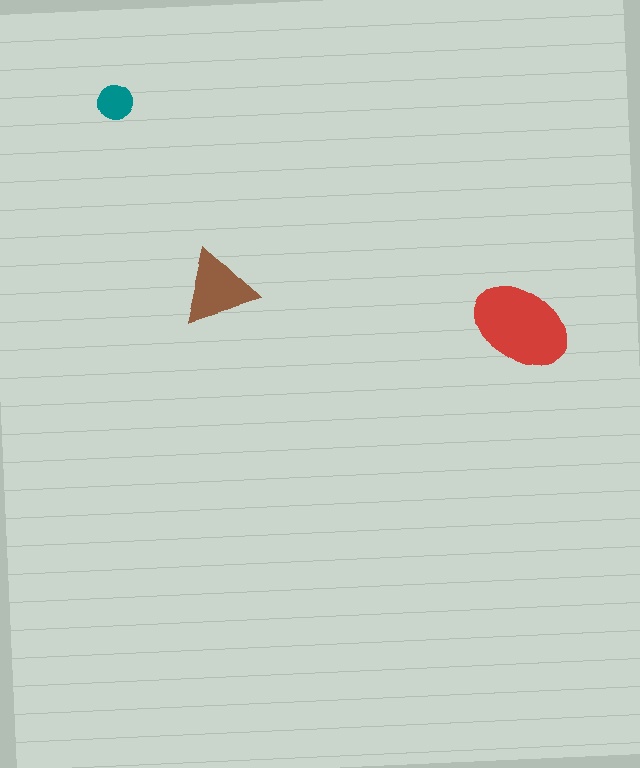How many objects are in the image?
There are 3 objects in the image.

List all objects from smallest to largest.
The teal circle, the brown triangle, the red ellipse.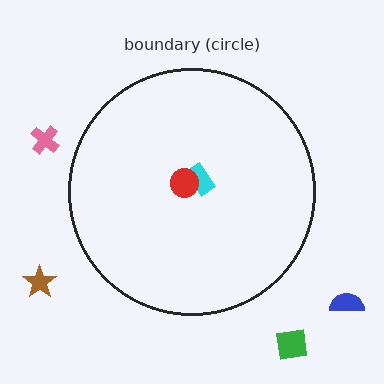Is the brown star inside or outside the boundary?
Outside.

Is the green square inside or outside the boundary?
Outside.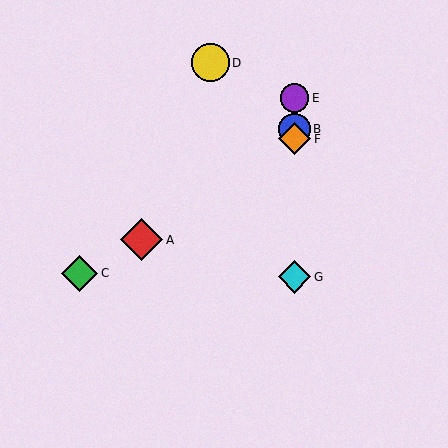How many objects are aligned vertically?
4 objects (B, E, F, G) are aligned vertically.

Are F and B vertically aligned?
Yes, both are at x≈294.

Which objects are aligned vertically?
Objects B, E, F, G are aligned vertically.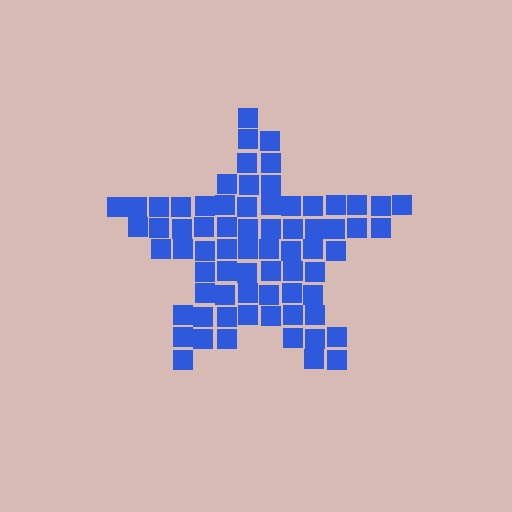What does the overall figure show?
The overall figure shows a star.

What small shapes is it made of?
It is made of small squares.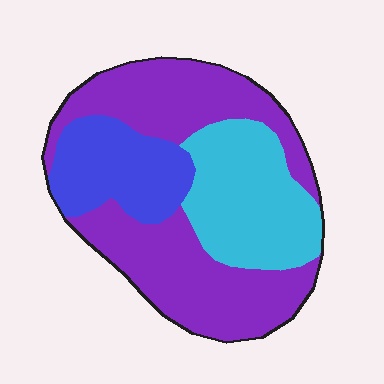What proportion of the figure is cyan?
Cyan takes up about one quarter (1/4) of the figure.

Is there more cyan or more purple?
Purple.